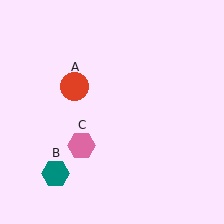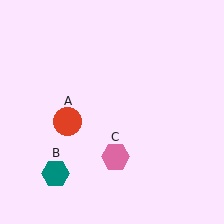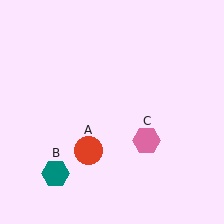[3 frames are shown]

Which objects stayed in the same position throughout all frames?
Teal hexagon (object B) remained stationary.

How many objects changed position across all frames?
2 objects changed position: red circle (object A), pink hexagon (object C).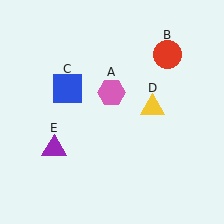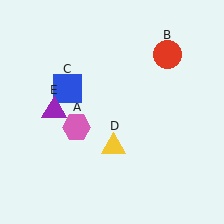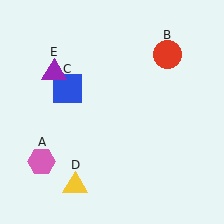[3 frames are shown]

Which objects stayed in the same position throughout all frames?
Red circle (object B) and blue square (object C) remained stationary.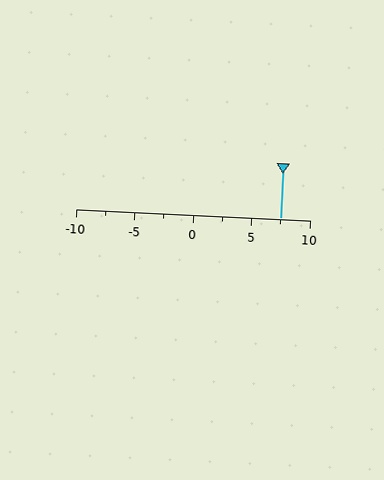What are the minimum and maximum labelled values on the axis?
The axis runs from -10 to 10.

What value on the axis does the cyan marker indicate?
The marker indicates approximately 7.5.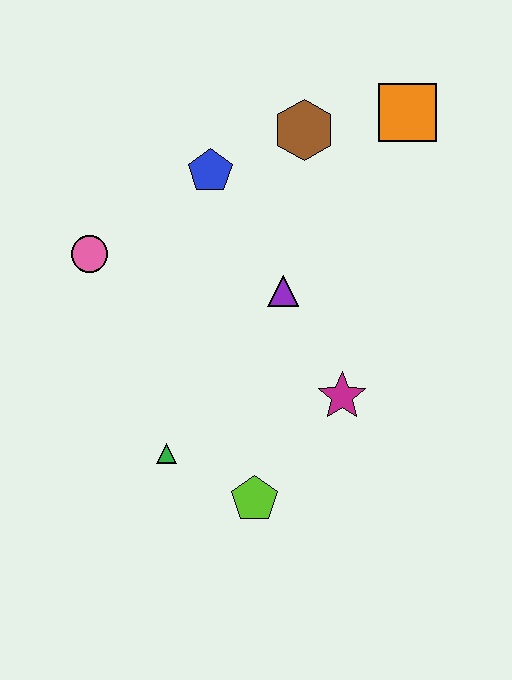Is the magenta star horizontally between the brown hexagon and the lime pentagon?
No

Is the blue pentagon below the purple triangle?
No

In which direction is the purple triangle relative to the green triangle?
The purple triangle is above the green triangle.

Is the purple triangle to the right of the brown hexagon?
No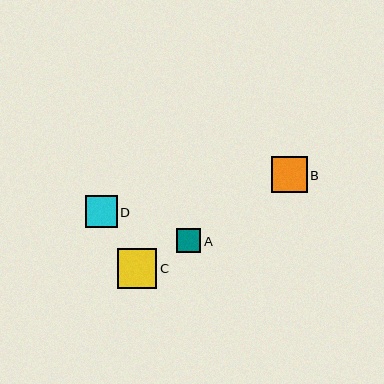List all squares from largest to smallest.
From largest to smallest: C, B, D, A.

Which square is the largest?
Square C is the largest with a size of approximately 39 pixels.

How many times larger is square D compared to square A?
Square D is approximately 1.3 times the size of square A.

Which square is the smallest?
Square A is the smallest with a size of approximately 24 pixels.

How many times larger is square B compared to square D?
Square B is approximately 1.1 times the size of square D.